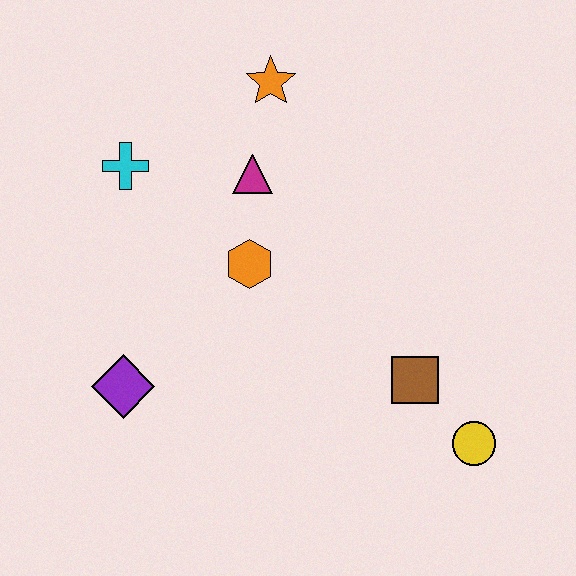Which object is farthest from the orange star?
The yellow circle is farthest from the orange star.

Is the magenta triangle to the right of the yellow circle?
No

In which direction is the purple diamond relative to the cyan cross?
The purple diamond is below the cyan cross.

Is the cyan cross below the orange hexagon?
No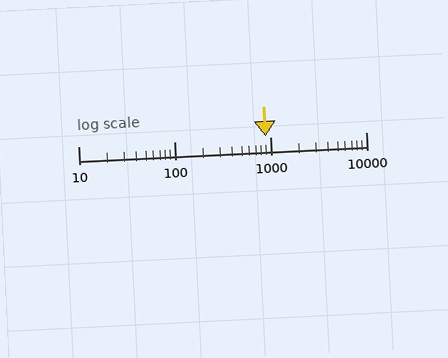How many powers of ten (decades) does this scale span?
The scale spans 3 decades, from 10 to 10000.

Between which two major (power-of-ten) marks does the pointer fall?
The pointer is between 100 and 1000.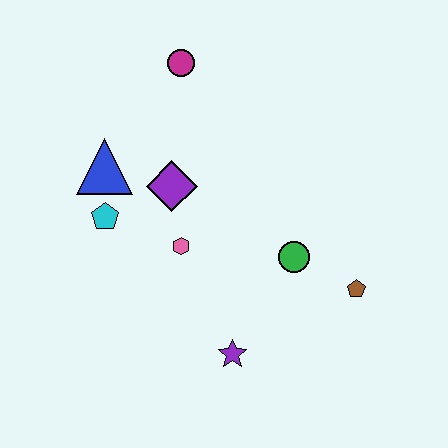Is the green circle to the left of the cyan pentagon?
No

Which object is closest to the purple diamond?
The pink hexagon is closest to the purple diamond.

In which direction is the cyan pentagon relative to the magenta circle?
The cyan pentagon is below the magenta circle.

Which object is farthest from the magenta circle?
The purple star is farthest from the magenta circle.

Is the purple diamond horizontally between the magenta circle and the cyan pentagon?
Yes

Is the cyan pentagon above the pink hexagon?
Yes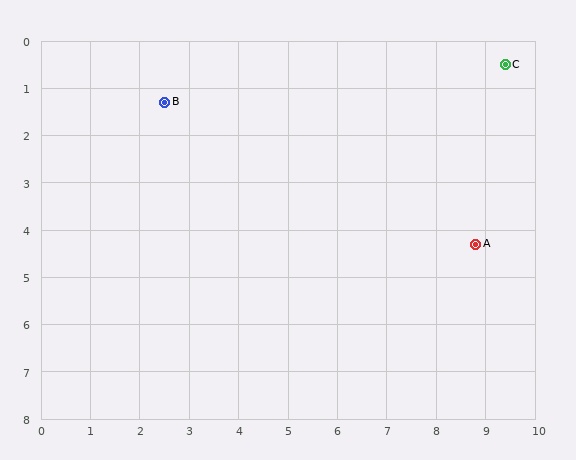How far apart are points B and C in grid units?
Points B and C are about 6.9 grid units apart.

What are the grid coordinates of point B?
Point B is at approximately (2.5, 1.3).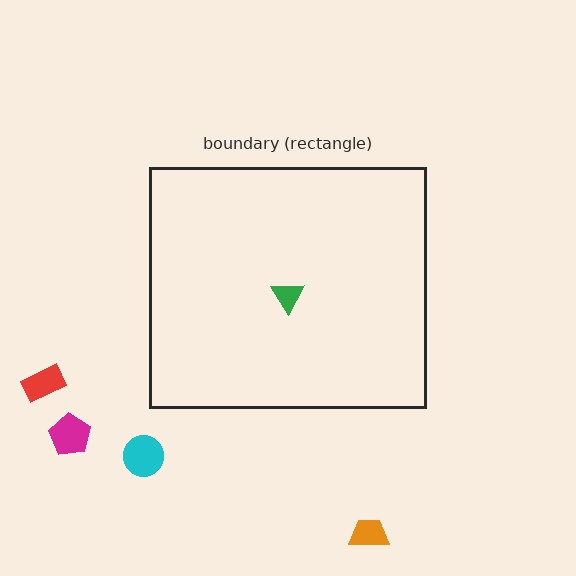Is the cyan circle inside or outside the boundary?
Outside.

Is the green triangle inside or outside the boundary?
Inside.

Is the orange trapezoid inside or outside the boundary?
Outside.